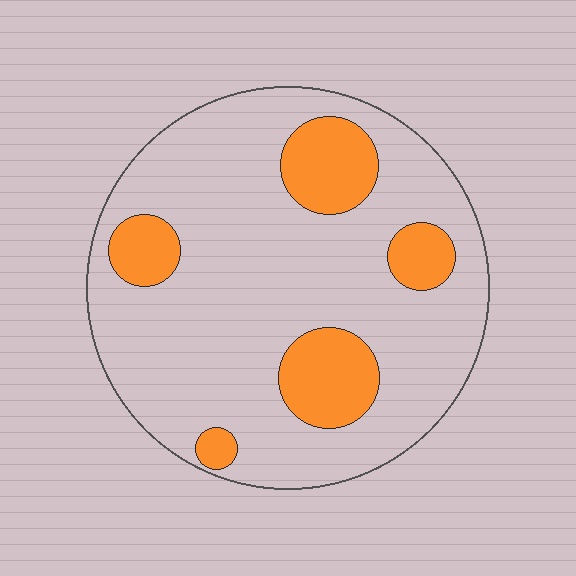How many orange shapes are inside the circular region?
5.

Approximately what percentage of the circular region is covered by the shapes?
Approximately 20%.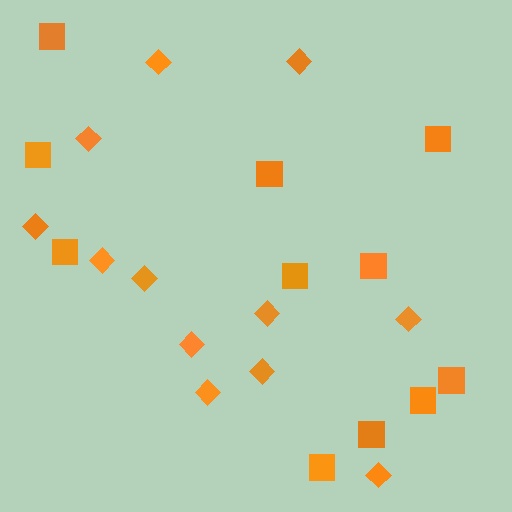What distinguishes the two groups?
There are 2 groups: one group of diamonds (12) and one group of squares (11).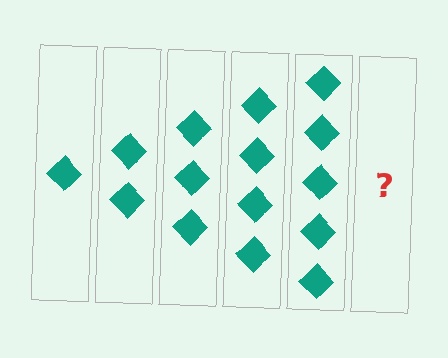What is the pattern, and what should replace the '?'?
The pattern is that each step adds one more diamond. The '?' should be 6 diamonds.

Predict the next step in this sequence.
The next step is 6 diamonds.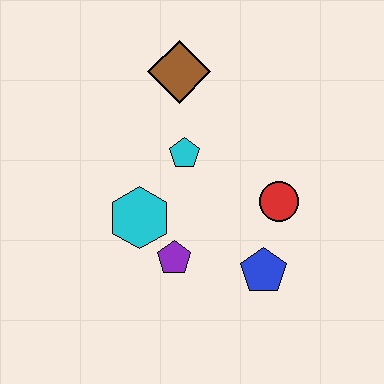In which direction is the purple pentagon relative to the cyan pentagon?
The purple pentagon is below the cyan pentagon.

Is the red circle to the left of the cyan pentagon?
No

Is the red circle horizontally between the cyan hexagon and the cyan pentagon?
No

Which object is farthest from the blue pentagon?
The brown diamond is farthest from the blue pentagon.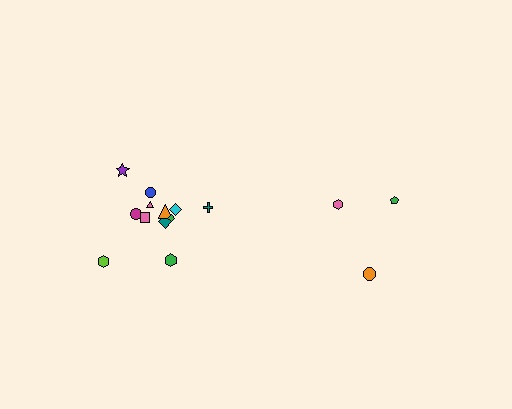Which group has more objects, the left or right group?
The left group.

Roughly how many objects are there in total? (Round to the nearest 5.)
Roughly 15 objects in total.